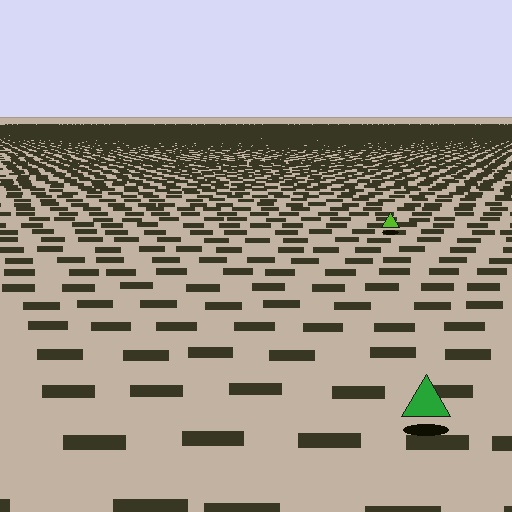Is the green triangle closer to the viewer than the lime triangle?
Yes. The green triangle is closer — you can tell from the texture gradient: the ground texture is coarser near it.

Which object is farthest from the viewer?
The lime triangle is farthest from the viewer. It appears smaller and the ground texture around it is denser.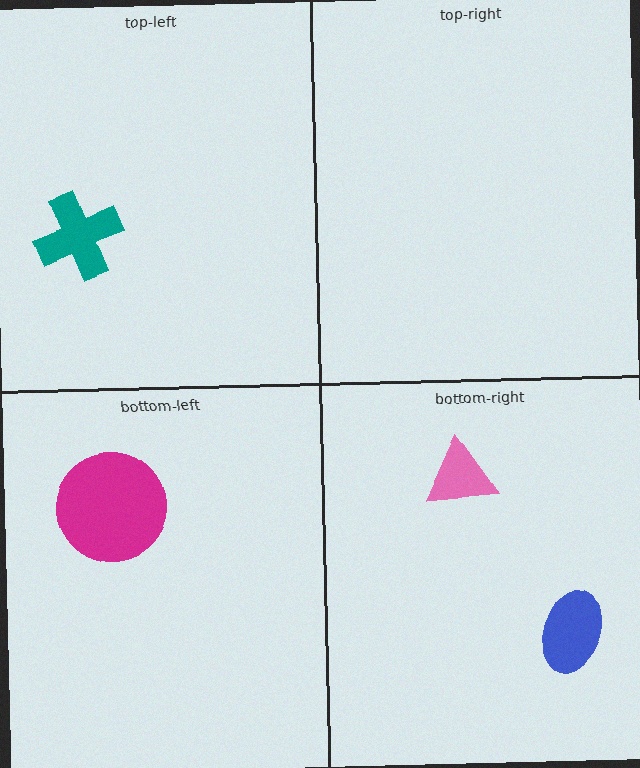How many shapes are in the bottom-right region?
2.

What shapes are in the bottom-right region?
The blue ellipse, the pink triangle.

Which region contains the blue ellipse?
The bottom-right region.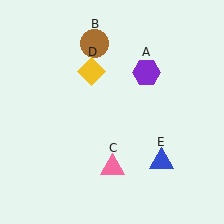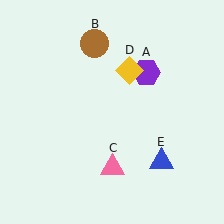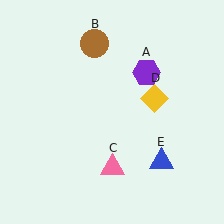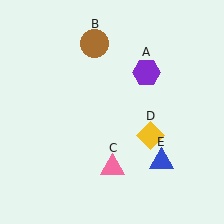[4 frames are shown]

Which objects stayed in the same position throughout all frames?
Purple hexagon (object A) and brown circle (object B) and pink triangle (object C) and blue triangle (object E) remained stationary.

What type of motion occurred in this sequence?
The yellow diamond (object D) rotated clockwise around the center of the scene.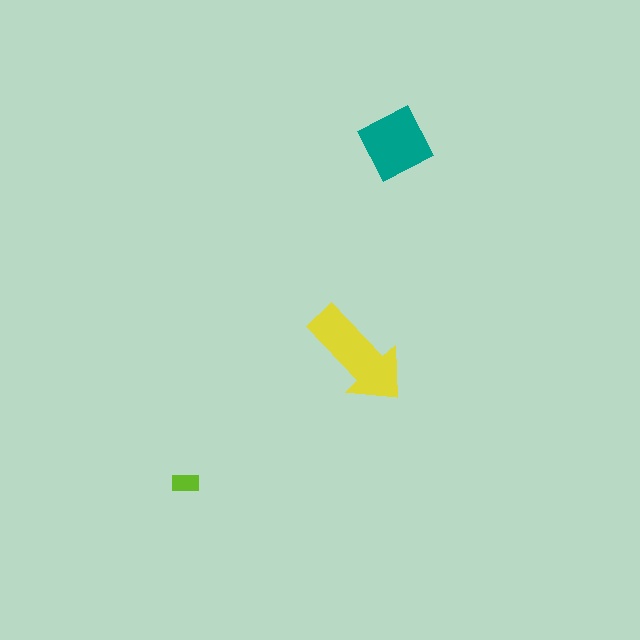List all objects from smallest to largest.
The lime rectangle, the teal diamond, the yellow arrow.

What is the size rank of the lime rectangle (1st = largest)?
3rd.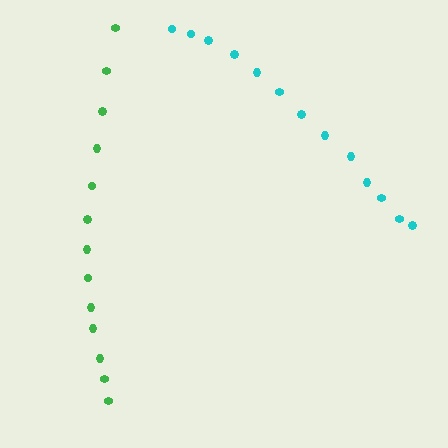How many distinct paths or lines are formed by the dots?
There are 2 distinct paths.